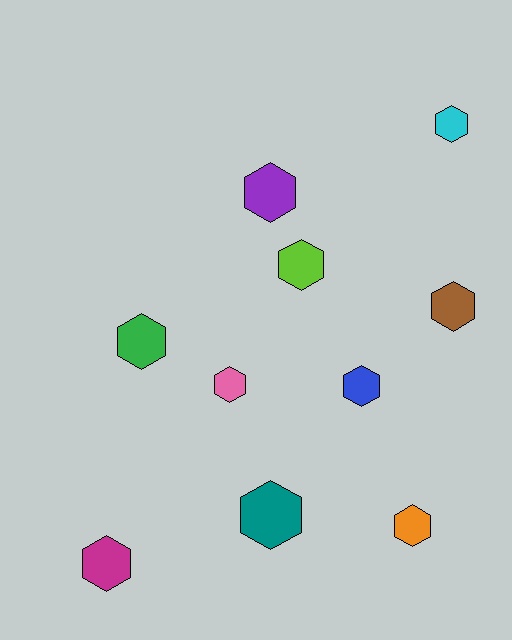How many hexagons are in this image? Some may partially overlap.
There are 10 hexagons.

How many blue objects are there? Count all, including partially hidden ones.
There is 1 blue object.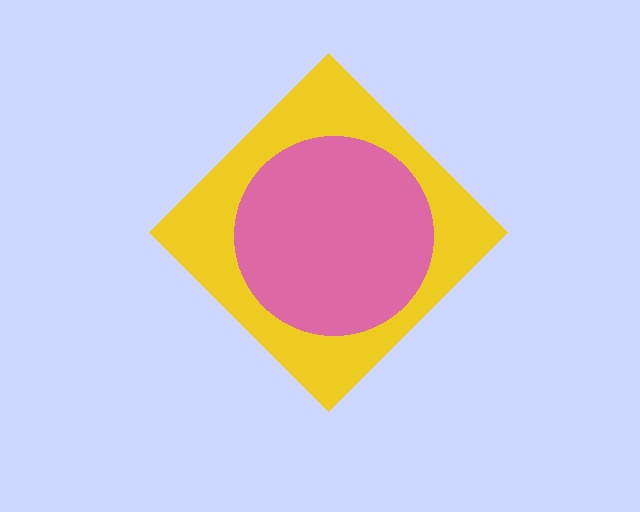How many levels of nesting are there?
2.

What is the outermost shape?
The yellow diamond.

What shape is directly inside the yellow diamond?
The pink circle.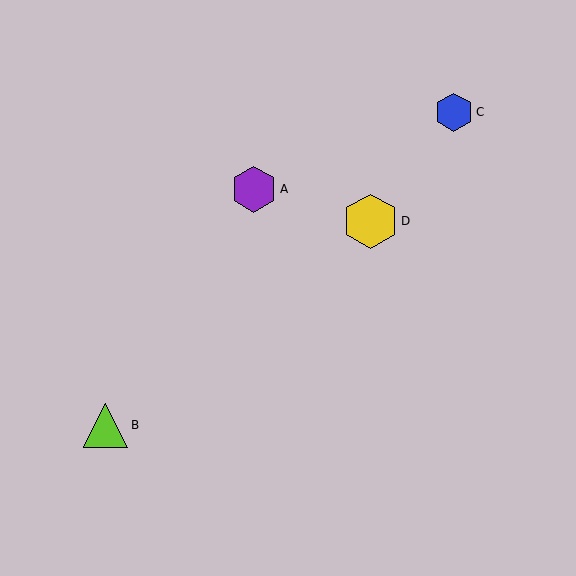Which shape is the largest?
The yellow hexagon (labeled D) is the largest.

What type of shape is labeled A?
Shape A is a purple hexagon.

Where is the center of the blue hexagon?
The center of the blue hexagon is at (454, 112).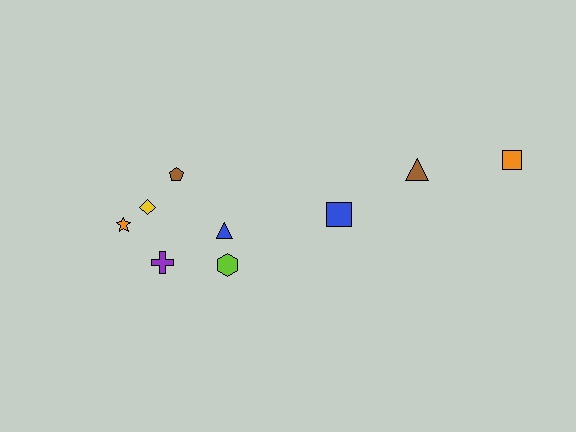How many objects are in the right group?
There are 3 objects.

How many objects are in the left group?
There are 6 objects.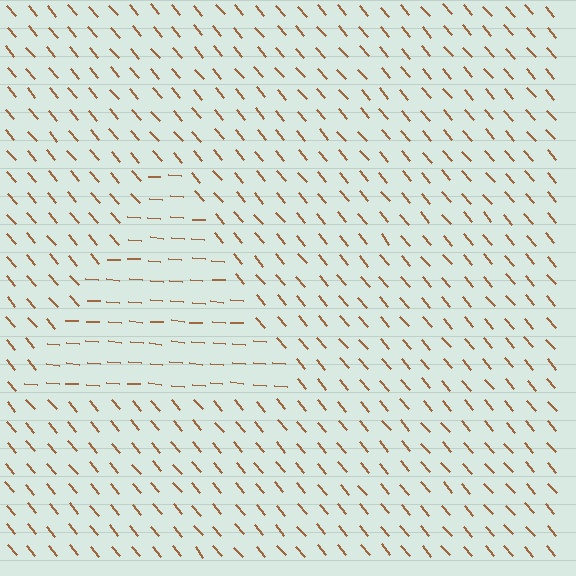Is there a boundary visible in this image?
Yes, there is a texture boundary formed by a change in line orientation.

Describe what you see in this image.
The image is filled with small brown line segments. A triangle region in the image has lines oriented differently from the surrounding lines, creating a visible texture boundary.